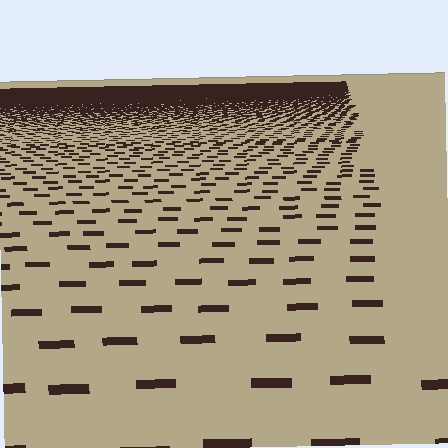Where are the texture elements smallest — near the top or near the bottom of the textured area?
Near the top.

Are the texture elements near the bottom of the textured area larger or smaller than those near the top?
Larger. Near the bottom, elements are closer to the viewer and appear at a bigger on-screen size.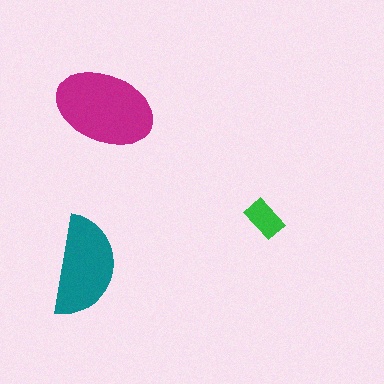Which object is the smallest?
The green rectangle.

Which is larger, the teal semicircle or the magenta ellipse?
The magenta ellipse.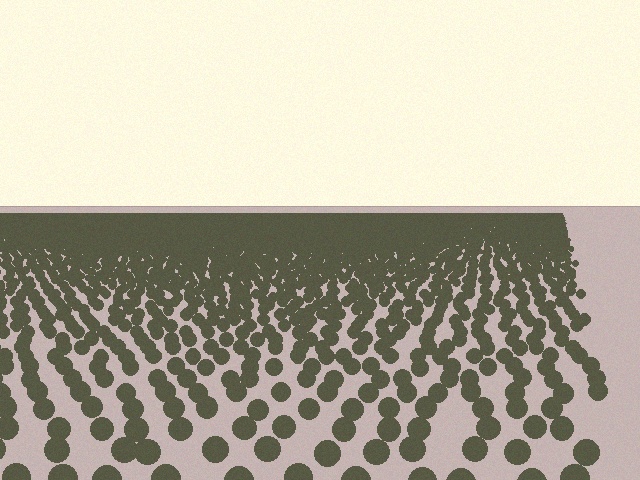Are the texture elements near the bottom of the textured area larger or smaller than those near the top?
Larger. Near the bottom, elements are closer to the viewer and appear at a bigger on-screen size.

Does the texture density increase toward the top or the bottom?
Density increases toward the top.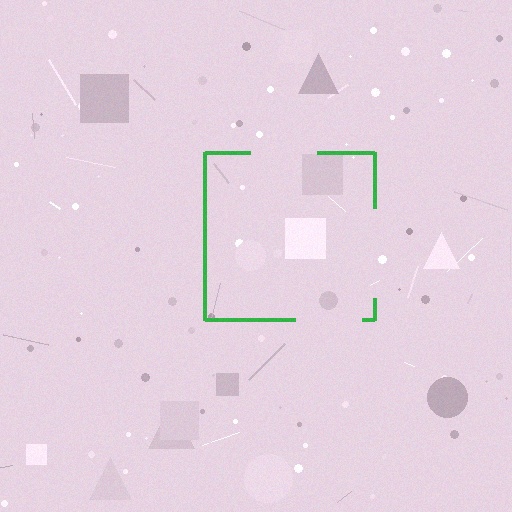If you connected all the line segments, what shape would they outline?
They would outline a square.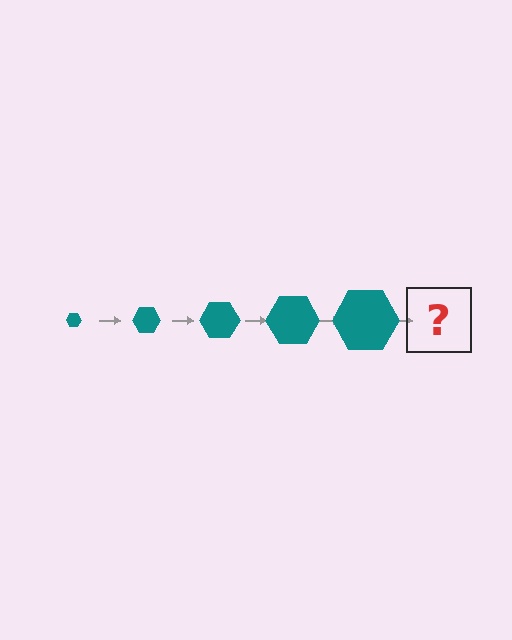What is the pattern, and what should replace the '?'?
The pattern is that the hexagon gets progressively larger each step. The '?' should be a teal hexagon, larger than the previous one.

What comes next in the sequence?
The next element should be a teal hexagon, larger than the previous one.